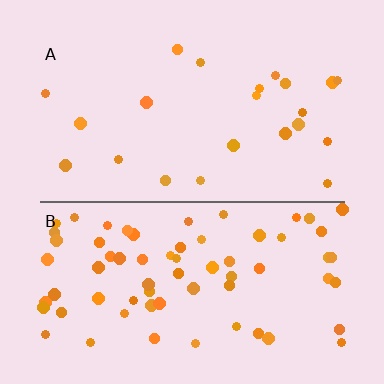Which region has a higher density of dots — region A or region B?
B (the bottom).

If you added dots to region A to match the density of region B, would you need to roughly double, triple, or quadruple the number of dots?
Approximately triple.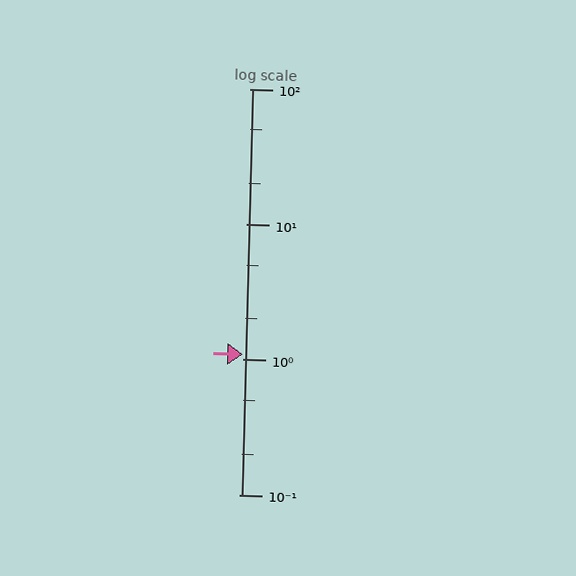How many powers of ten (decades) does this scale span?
The scale spans 3 decades, from 0.1 to 100.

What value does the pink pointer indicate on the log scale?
The pointer indicates approximately 1.1.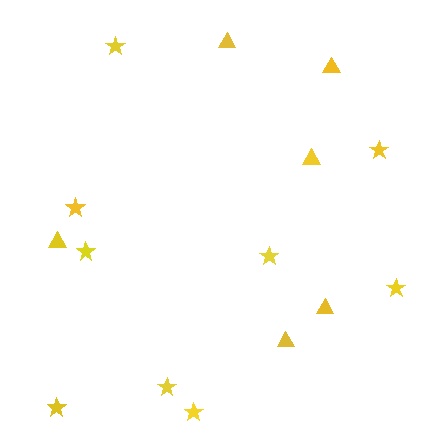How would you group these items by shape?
There are 2 groups: one group of stars (9) and one group of triangles (6).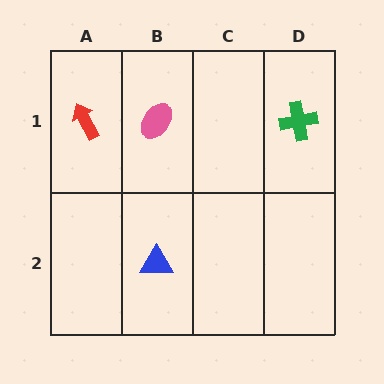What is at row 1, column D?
A green cross.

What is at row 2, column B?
A blue triangle.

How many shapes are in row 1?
3 shapes.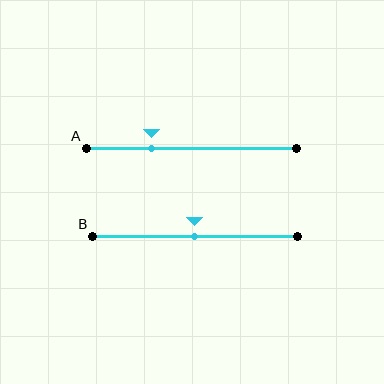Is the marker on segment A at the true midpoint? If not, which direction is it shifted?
No, the marker on segment A is shifted to the left by about 19% of the segment length.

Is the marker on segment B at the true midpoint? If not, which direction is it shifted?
Yes, the marker on segment B is at the true midpoint.